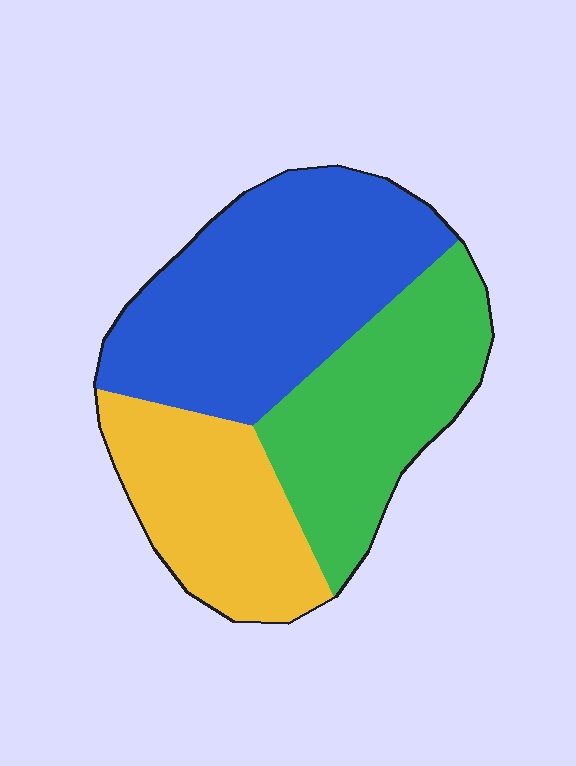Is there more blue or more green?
Blue.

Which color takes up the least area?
Yellow, at roughly 25%.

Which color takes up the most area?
Blue, at roughly 45%.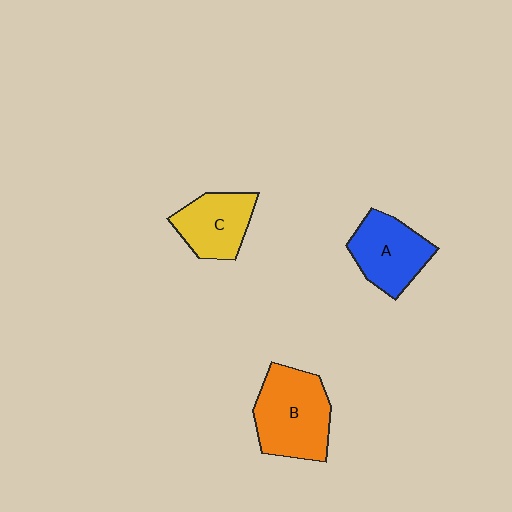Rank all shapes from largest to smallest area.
From largest to smallest: B (orange), A (blue), C (yellow).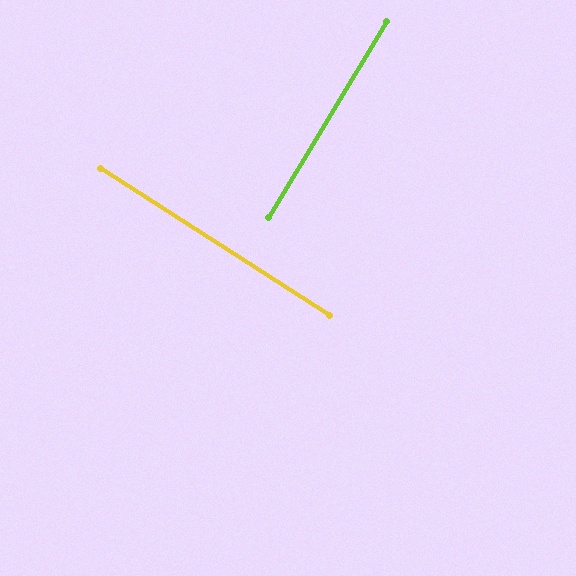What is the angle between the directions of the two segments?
Approximately 88 degrees.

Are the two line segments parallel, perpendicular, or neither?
Perpendicular — they meet at approximately 88°.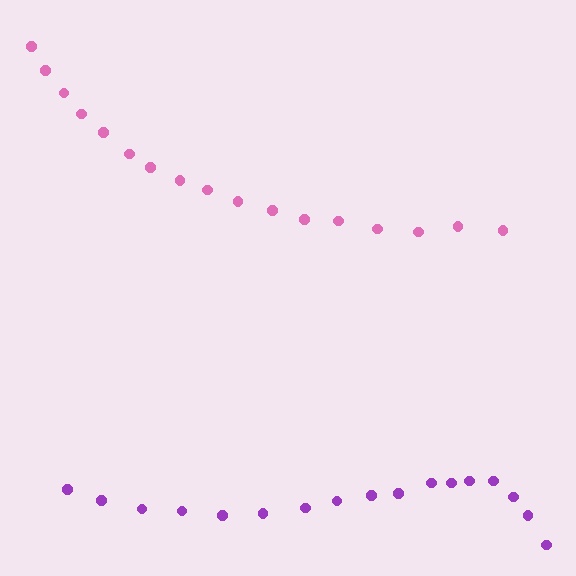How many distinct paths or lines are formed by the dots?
There are 2 distinct paths.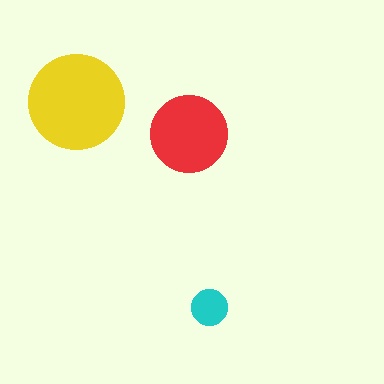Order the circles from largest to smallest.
the yellow one, the red one, the cyan one.